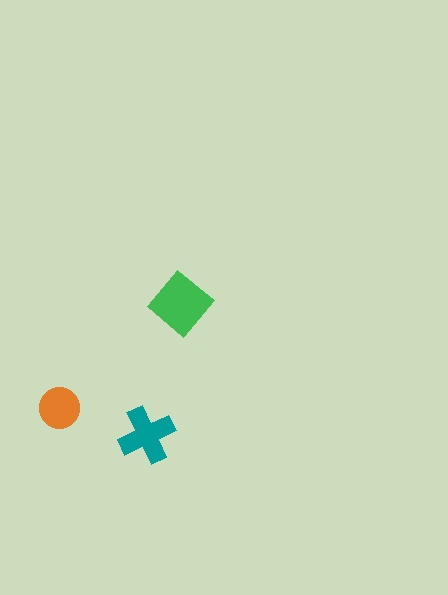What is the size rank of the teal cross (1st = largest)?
2nd.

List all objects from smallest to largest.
The orange circle, the teal cross, the green diamond.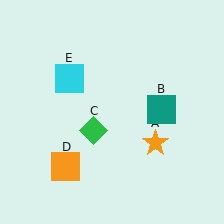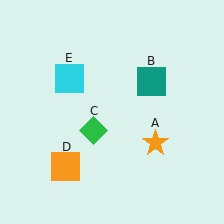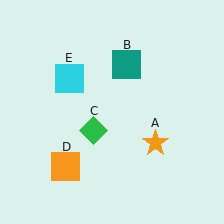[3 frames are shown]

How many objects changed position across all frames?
1 object changed position: teal square (object B).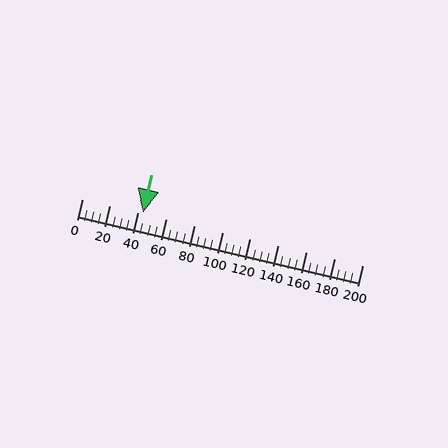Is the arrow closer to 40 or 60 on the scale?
The arrow is closer to 40.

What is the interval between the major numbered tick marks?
The major tick marks are spaced 20 units apart.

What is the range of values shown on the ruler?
The ruler shows values from 0 to 200.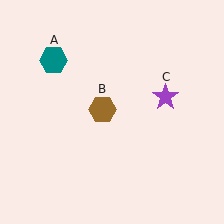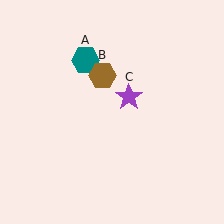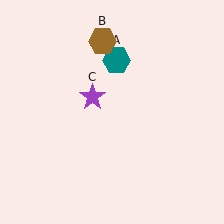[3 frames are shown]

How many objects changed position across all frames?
3 objects changed position: teal hexagon (object A), brown hexagon (object B), purple star (object C).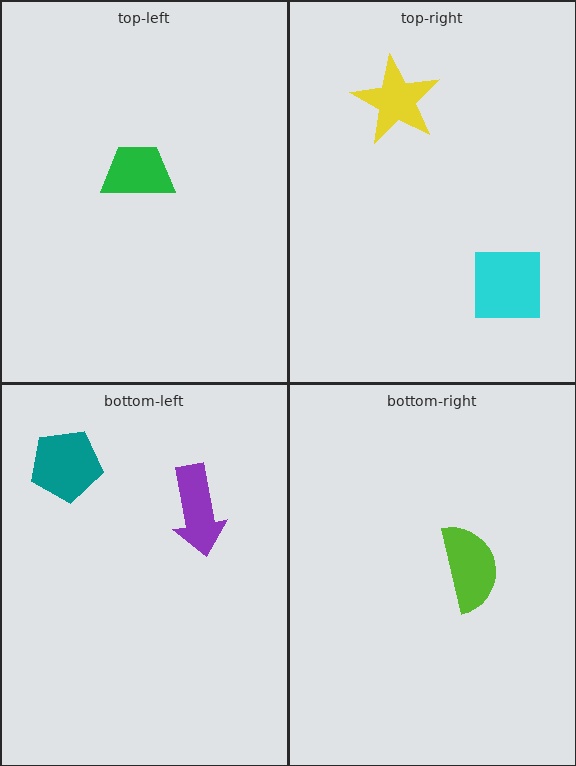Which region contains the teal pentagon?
The bottom-left region.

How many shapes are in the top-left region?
1.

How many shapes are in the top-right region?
2.